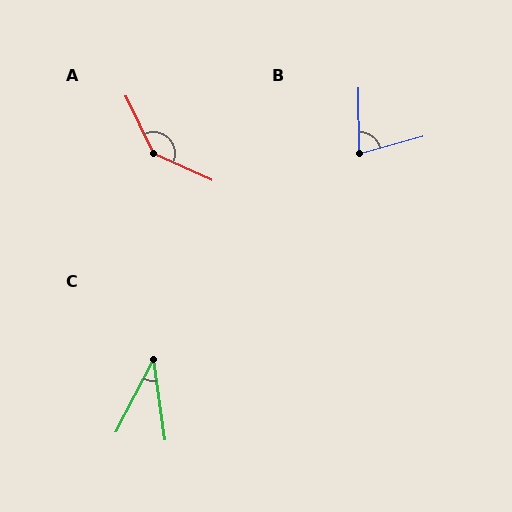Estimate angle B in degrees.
Approximately 75 degrees.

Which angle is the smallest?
C, at approximately 35 degrees.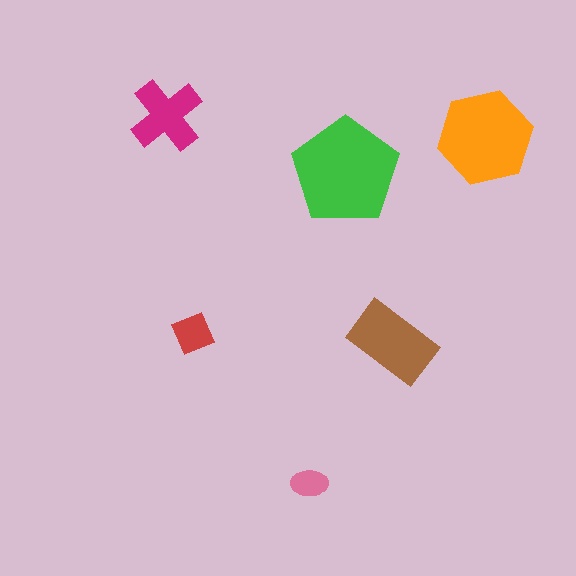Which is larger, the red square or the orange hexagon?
The orange hexagon.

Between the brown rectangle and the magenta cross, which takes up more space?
The brown rectangle.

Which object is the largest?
The green pentagon.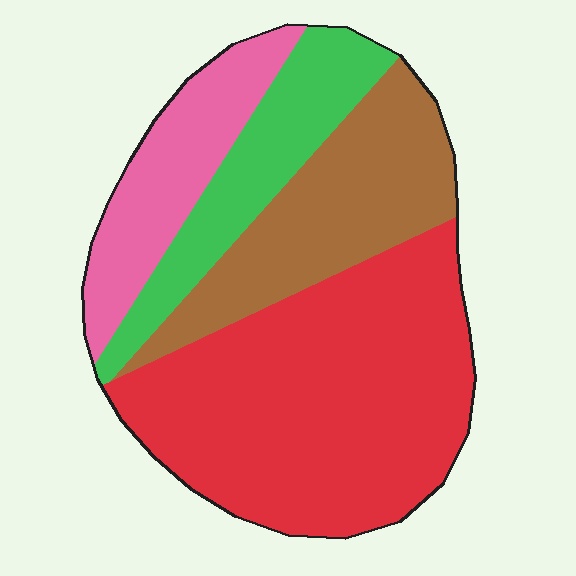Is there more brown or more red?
Red.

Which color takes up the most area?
Red, at roughly 45%.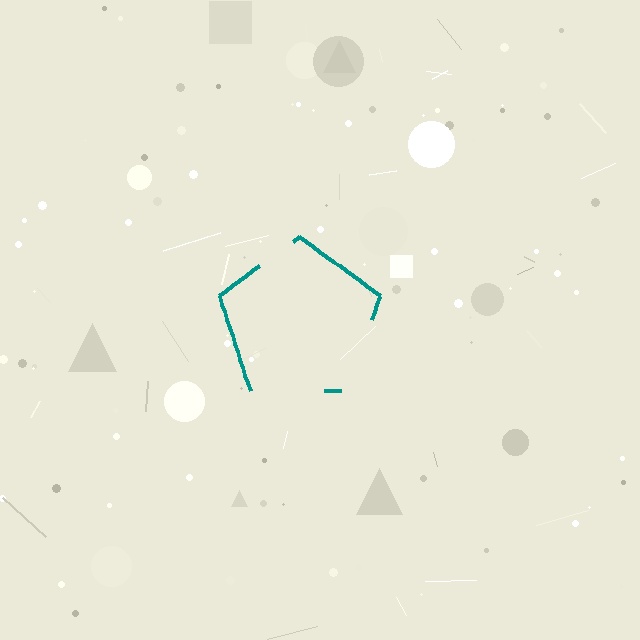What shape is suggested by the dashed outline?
The dashed outline suggests a pentagon.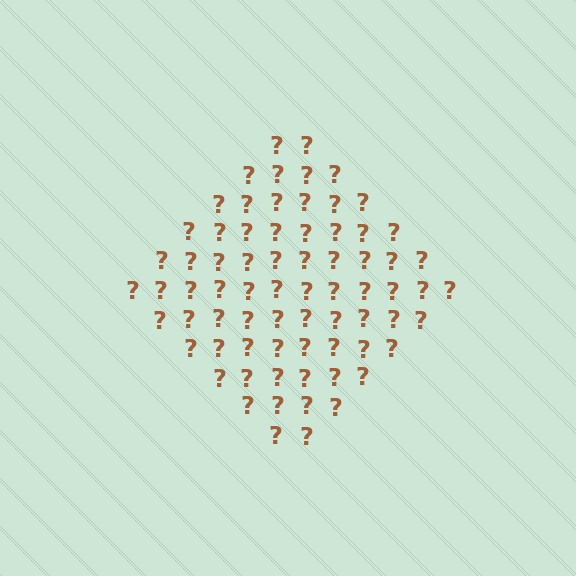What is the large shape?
The large shape is a diamond.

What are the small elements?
The small elements are question marks.